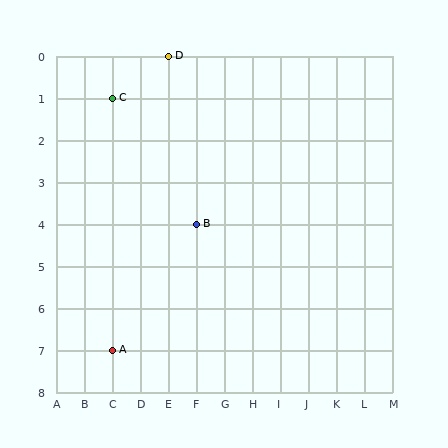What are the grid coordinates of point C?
Point C is at grid coordinates (C, 1).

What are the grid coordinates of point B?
Point B is at grid coordinates (F, 4).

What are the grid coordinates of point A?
Point A is at grid coordinates (C, 7).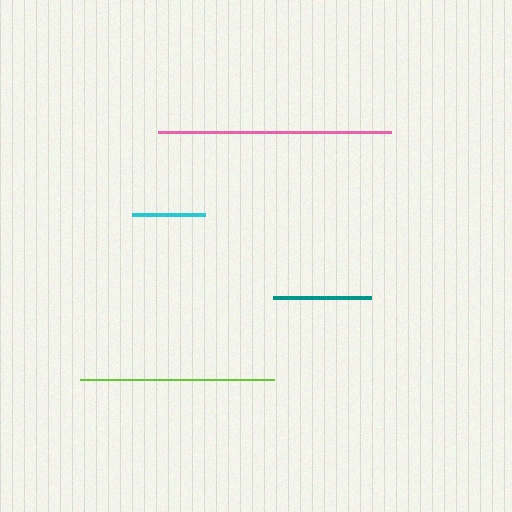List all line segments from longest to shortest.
From longest to shortest: pink, lime, teal, cyan.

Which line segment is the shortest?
The cyan line is the shortest at approximately 73 pixels.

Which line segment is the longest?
The pink line is the longest at approximately 233 pixels.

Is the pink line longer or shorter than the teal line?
The pink line is longer than the teal line.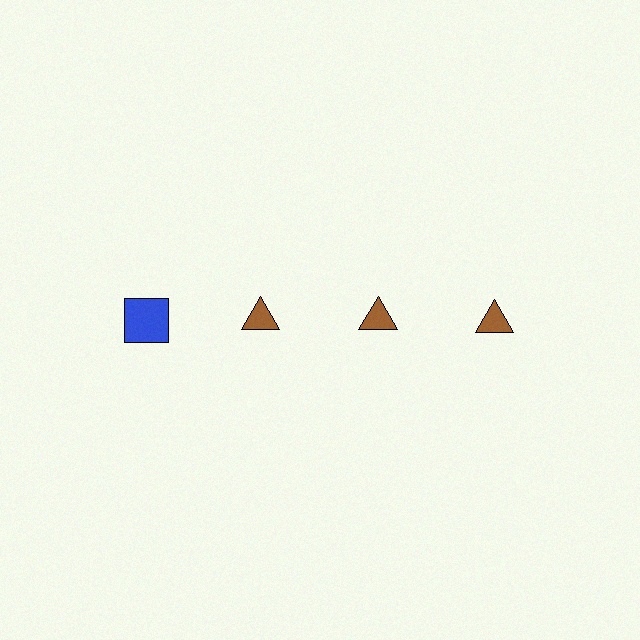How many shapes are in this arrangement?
There are 4 shapes arranged in a grid pattern.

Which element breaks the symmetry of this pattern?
The blue square in the top row, leftmost column breaks the symmetry. All other shapes are brown triangles.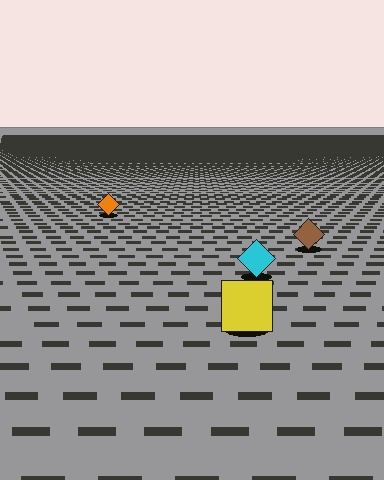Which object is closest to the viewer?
The yellow square is closest. The texture marks near it are larger and more spread out.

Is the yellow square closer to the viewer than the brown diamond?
Yes. The yellow square is closer — you can tell from the texture gradient: the ground texture is coarser near it.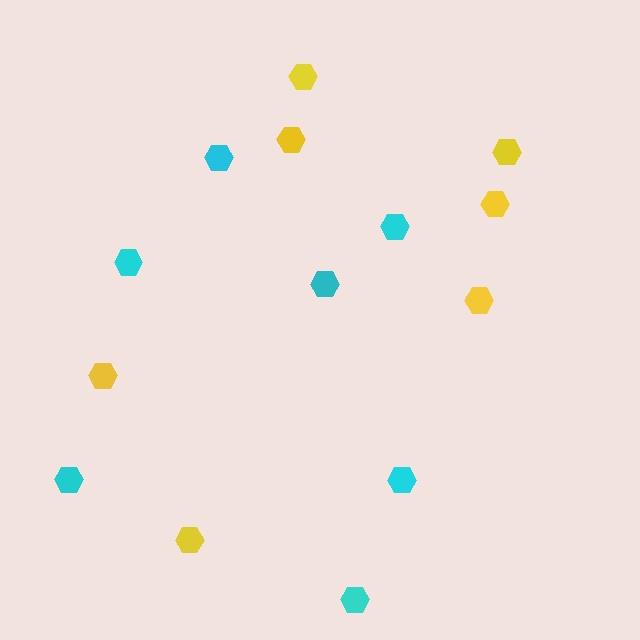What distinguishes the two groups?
There are 2 groups: one group of cyan hexagons (7) and one group of yellow hexagons (7).